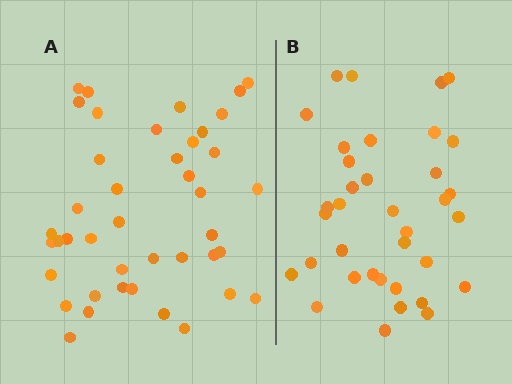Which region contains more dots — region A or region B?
Region A (the left region) has more dots.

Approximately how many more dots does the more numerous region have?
Region A has about 6 more dots than region B.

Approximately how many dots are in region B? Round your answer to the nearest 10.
About 40 dots. (The exact count is 36, which rounds to 40.)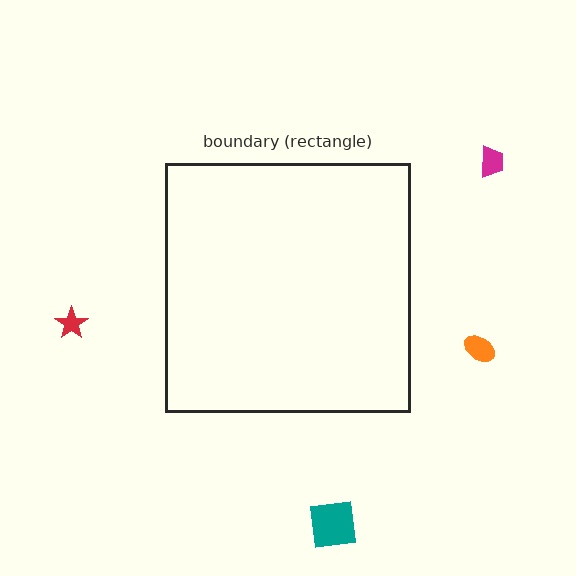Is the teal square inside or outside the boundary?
Outside.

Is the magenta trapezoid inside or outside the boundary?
Outside.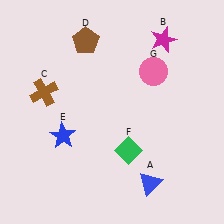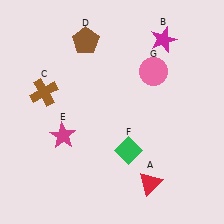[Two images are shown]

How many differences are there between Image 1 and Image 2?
There are 2 differences between the two images.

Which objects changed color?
A changed from blue to red. E changed from blue to magenta.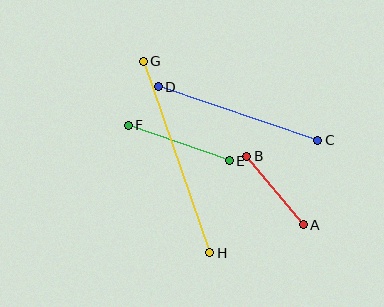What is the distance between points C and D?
The distance is approximately 168 pixels.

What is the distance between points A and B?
The distance is approximately 89 pixels.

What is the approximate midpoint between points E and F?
The midpoint is at approximately (179, 143) pixels.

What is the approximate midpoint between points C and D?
The midpoint is at approximately (238, 113) pixels.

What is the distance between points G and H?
The distance is approximately 203 pixels.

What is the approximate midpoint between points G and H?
The midpoint is at approximately (176, 157) pixels.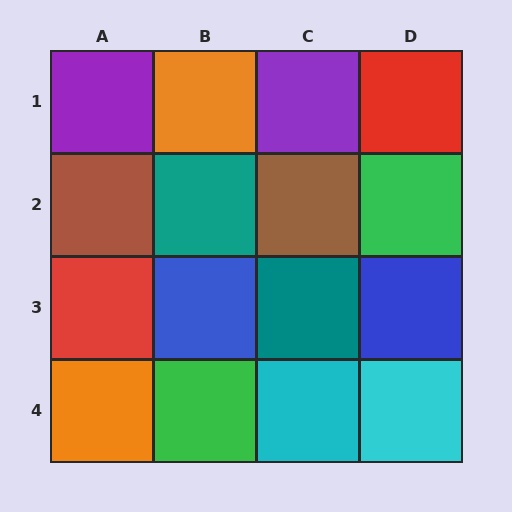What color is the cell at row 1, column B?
Orange.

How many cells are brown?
2 cells are brown.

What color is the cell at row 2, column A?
Brown.